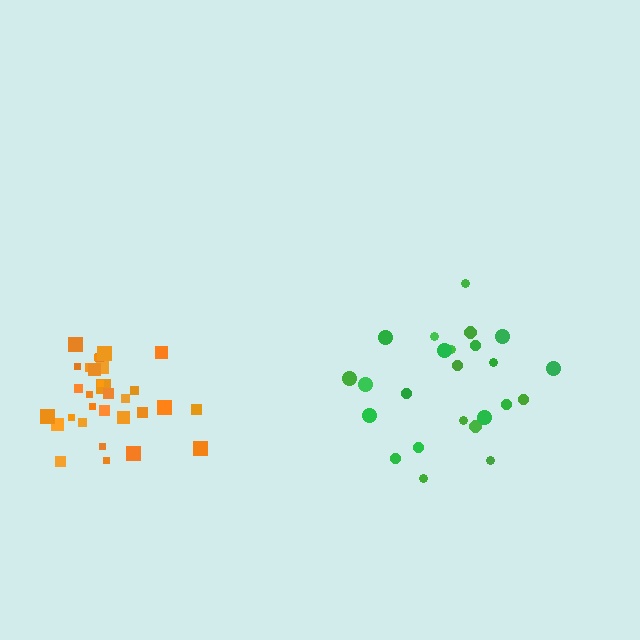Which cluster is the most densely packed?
Orange.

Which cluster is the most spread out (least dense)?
Green.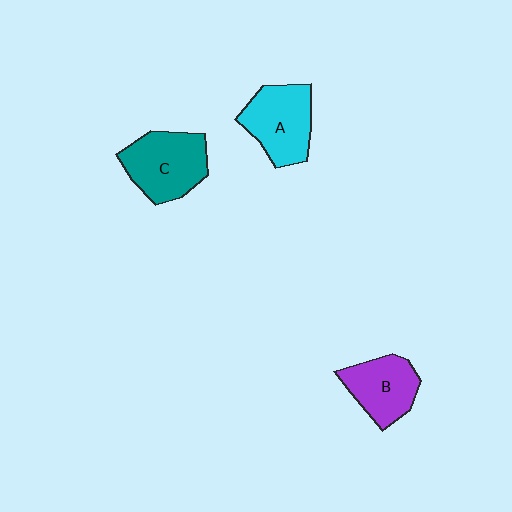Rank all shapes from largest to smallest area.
From largest to smallest: C (teal), A (cyan), B (purple).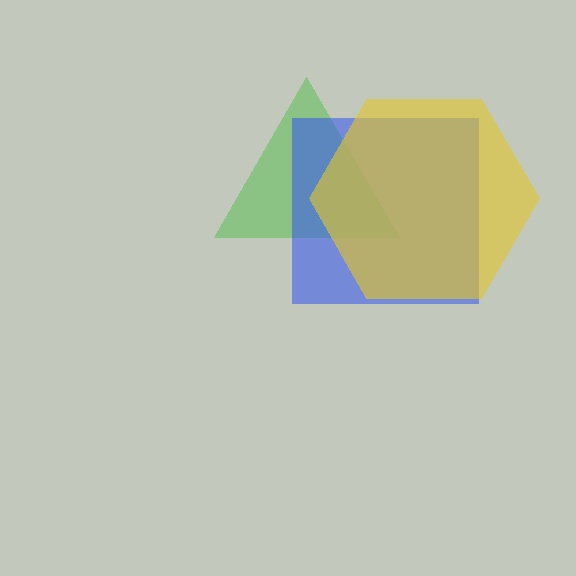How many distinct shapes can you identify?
There are 3 distinct shapes: a green triangle, a blue square, a yellow hexagon.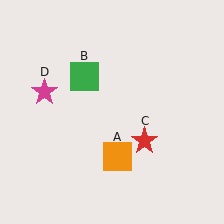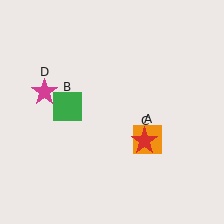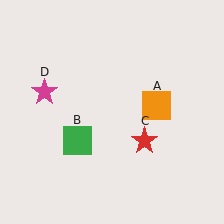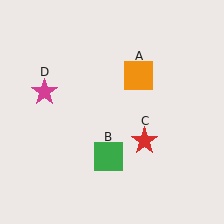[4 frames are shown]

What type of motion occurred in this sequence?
The orange square (object A), green square (object B) rotated counterclockwise around the center of the scene.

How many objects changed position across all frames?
2 objects changed position: orange square (object A), green square (object B).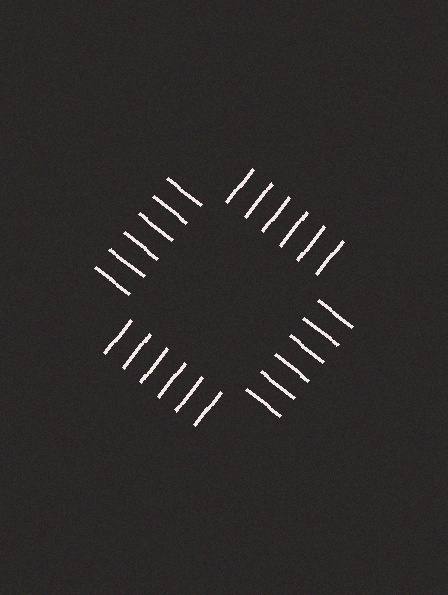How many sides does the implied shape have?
4 sides — the line-ends trace a square.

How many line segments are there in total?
24 — 6 along each of the 4 edges.